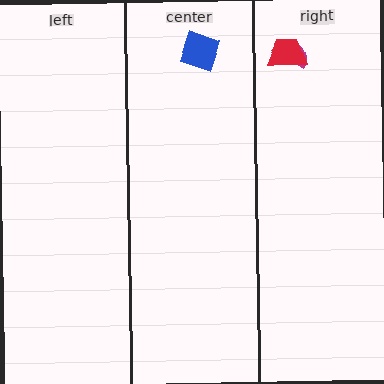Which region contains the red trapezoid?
The right region.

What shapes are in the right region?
The magenta semicircle, the red trapezoid.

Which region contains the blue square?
The center region.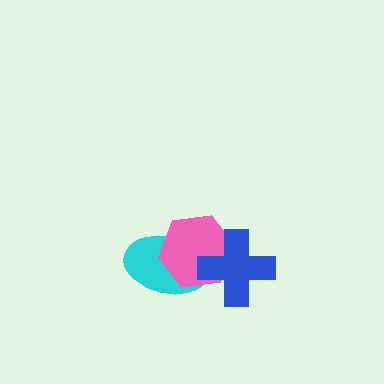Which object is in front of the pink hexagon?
The blue cross is in front of the pink hexagon.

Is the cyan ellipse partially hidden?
Yes, it is partially covered by another shape.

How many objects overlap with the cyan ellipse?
2 objects overlap with the cyan ellipse.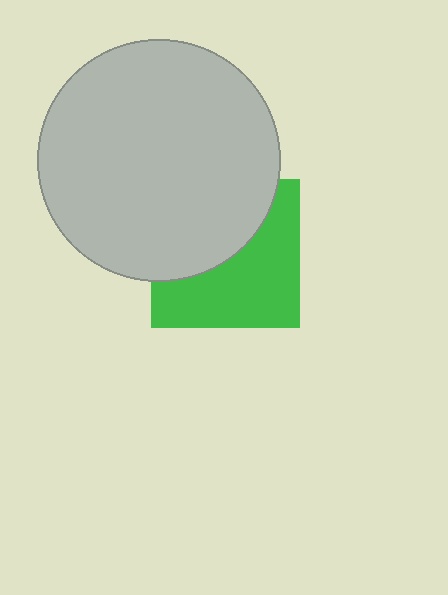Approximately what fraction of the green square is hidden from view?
Roughly 46% of the green square is hidden behind the light gray circle.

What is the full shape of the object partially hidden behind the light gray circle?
The partially hidden object is a green square.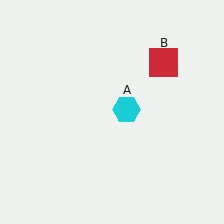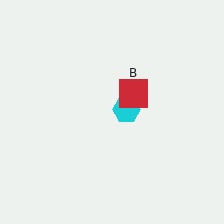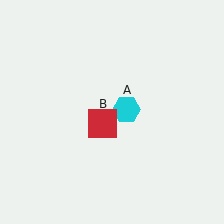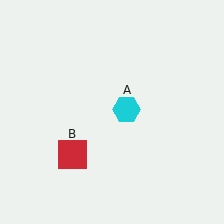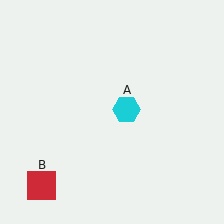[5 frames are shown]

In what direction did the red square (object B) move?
The red square (object B) moved down and to the left.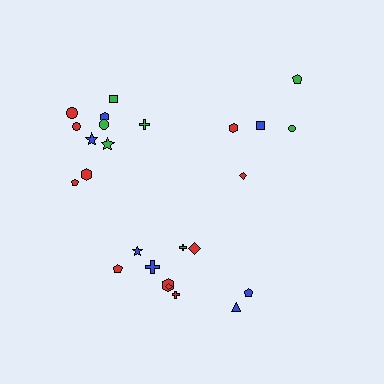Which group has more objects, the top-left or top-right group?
The top-left group.